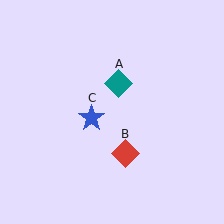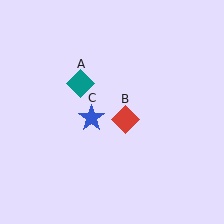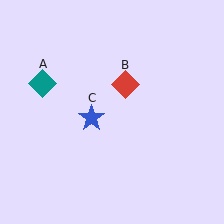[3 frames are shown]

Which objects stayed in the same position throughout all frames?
Blue star (object C) remained stationary.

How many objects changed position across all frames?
2 objects changed position: teal diamond (object A), red diamond (object B).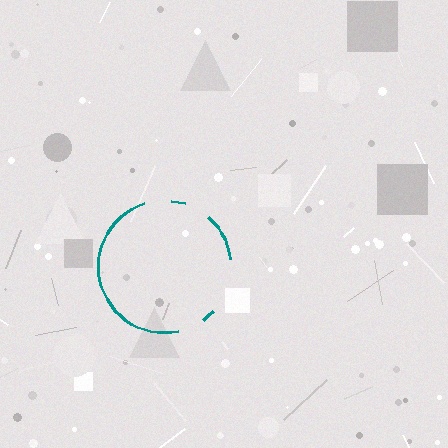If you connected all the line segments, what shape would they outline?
They would outline a circle.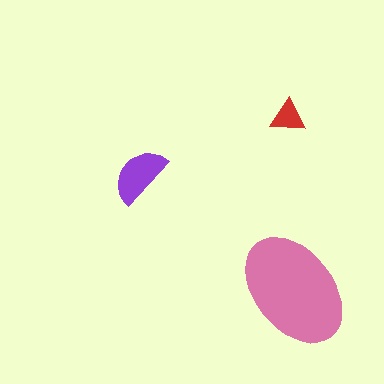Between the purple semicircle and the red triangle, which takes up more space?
The purple semicircle.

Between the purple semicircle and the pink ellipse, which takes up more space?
The pink ellipse.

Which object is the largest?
The pink ellipse.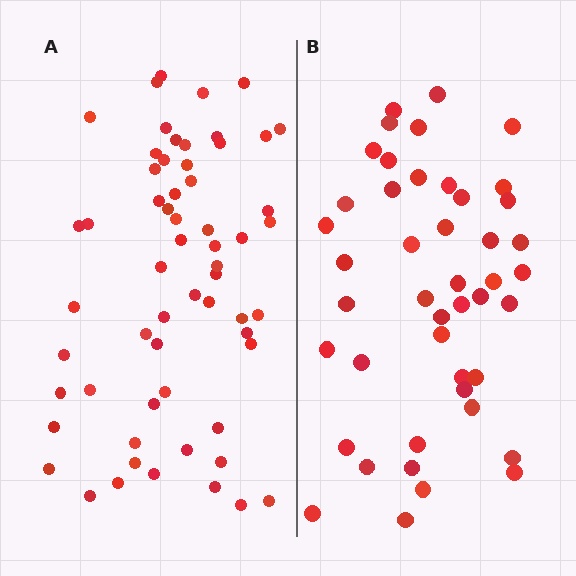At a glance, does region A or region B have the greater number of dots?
Region A (the left region) has more dots.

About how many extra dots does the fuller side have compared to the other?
Region A has approximately 15 more dots than region B.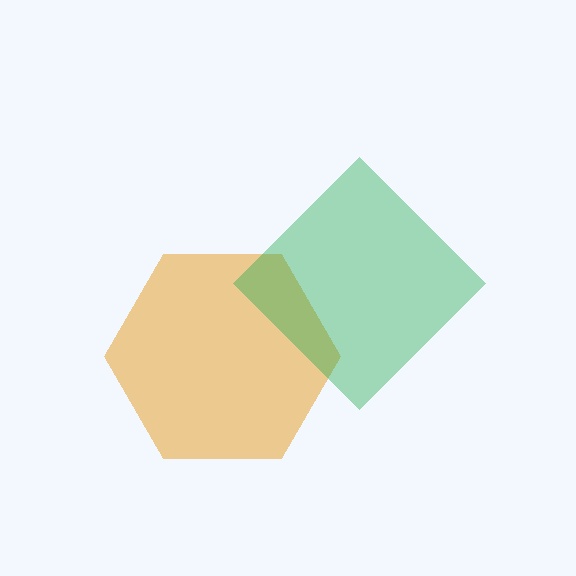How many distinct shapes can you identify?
There are 2 distinct shapes: an orange hexagon, a green diamond.